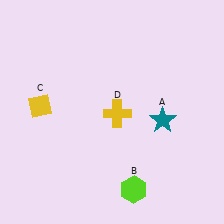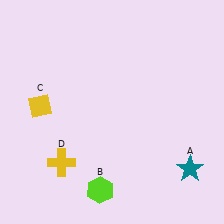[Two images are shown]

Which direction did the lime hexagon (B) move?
The lime hexagon (B) moved left.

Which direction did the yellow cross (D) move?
The yellow cross (D) moved left.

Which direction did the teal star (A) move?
The teal star (A) moved down.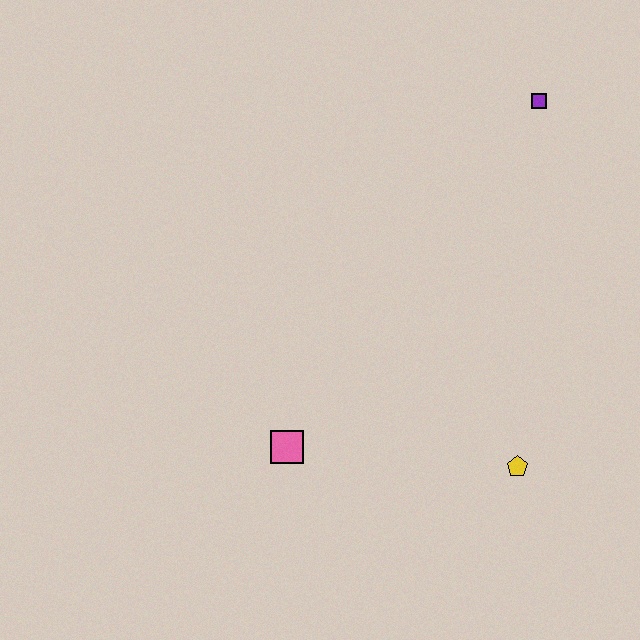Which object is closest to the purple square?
The yellow pentagon is closest to the purple square.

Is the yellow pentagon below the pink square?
Yes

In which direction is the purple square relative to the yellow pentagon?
The purple square is above the yellow pentagon.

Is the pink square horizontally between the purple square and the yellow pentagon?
No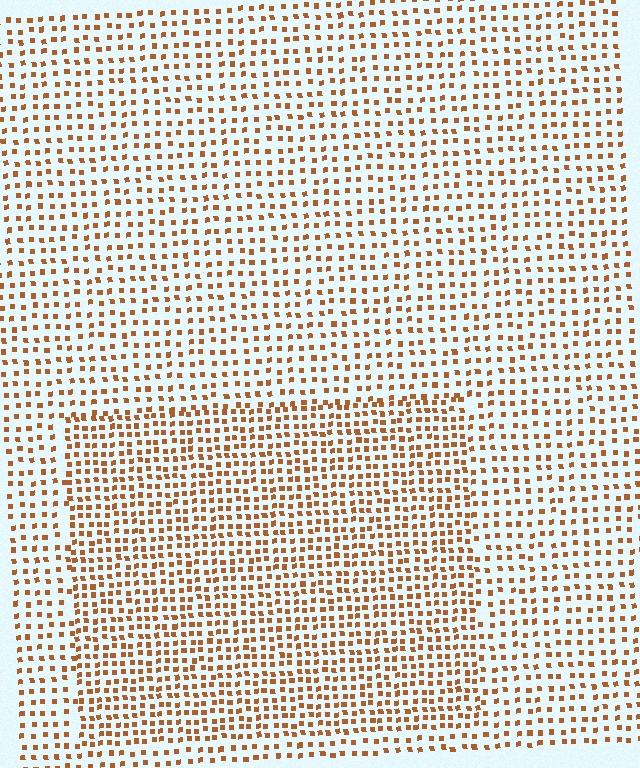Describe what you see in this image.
The image contains small brown elements arranged at two different densities. A rectangle-shaped region is visible where the elements are more densely packed than the surrounding area.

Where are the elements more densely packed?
The elements are more densely packed inside the rectangle boundary.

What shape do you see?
I see a rectangle.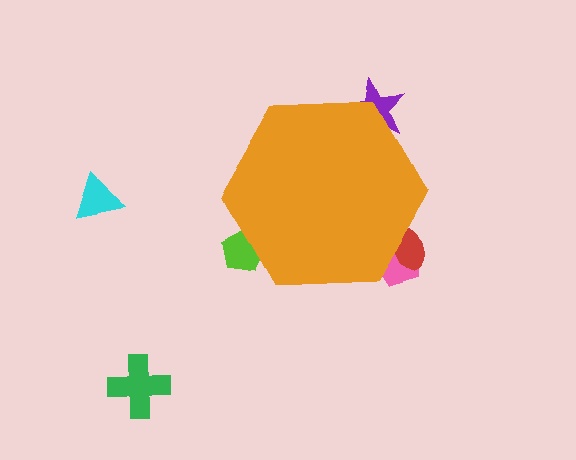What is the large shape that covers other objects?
An orange hexagon.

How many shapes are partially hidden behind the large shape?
4 shapes are partially hidden.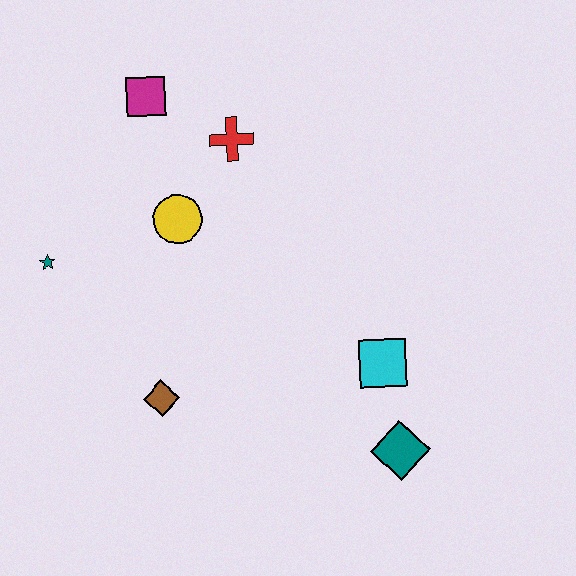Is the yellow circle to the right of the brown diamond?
Yes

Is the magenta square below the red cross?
No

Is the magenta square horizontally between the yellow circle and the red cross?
No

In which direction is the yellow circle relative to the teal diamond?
The yellow circle is above the teal diamond.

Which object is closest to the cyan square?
The teal diamond is closest to the cyan square.